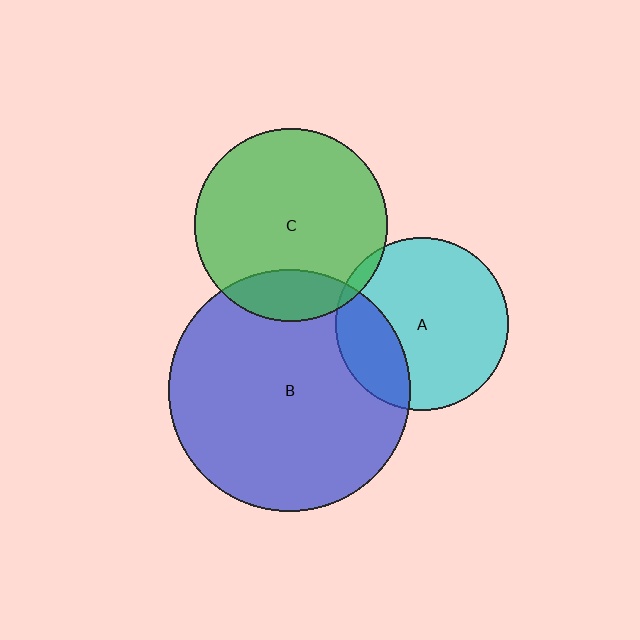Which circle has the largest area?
Circle B (blue).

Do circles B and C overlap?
Yes.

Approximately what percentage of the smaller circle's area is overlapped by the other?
Approximately 15%.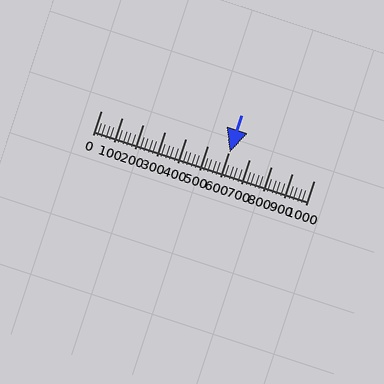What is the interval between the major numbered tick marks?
The major tick marks are spaced 100 units apart.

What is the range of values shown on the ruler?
The ruler shows values from 0 to 1000.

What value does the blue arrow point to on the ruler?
The blue arrow points to approximately 607.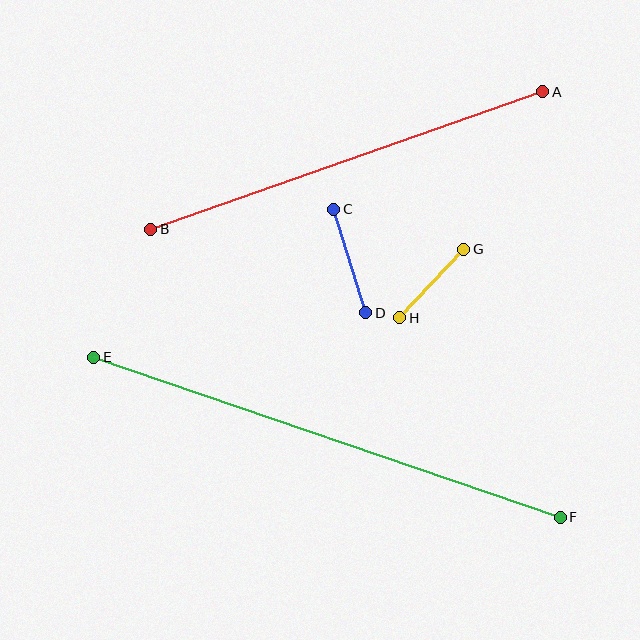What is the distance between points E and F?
The distance is approximately 493 pixels.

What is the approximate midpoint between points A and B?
The midpoint is at approximately (347, 160) pixels.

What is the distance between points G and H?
The distance is approximately 94 pixels.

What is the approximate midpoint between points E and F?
The midpoint is at approximately (327, 437) pixels.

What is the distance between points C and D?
The distance is approximately 108 pixels.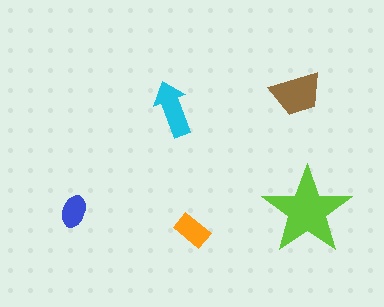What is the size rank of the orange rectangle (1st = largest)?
4th.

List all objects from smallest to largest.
The blue ellipse, the orange rectangle, the cyan arrow, the brown trapezoid, the lime star.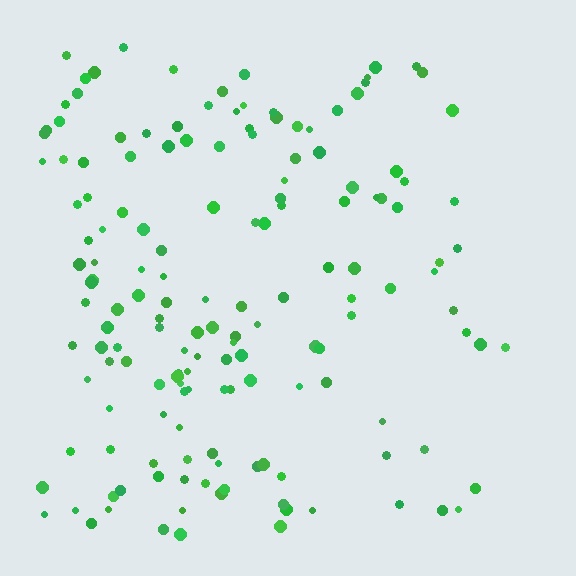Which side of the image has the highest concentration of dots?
The left.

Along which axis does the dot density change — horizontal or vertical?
Horizontal.